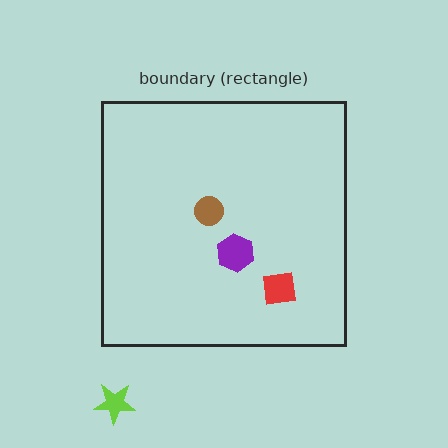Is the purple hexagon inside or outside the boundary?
Inside.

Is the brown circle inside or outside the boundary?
Inside.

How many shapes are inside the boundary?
3 inside, 1 outside.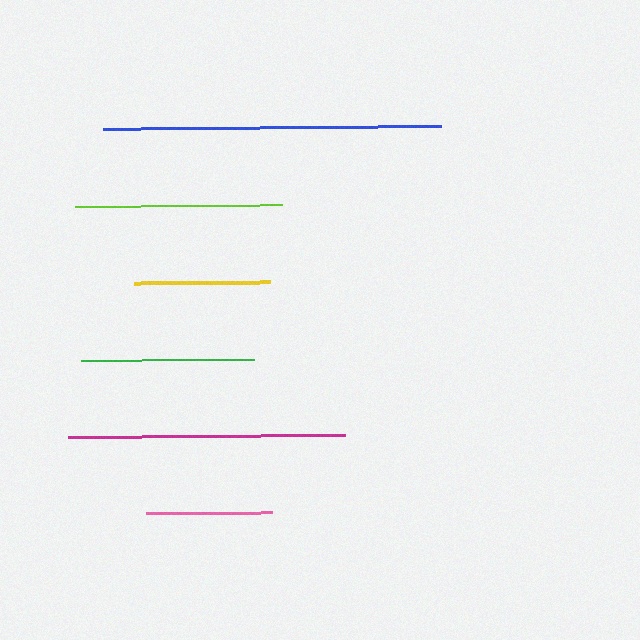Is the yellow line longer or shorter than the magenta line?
The magenta line is longer than the yellow line.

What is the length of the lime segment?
The lime segment is approximately 207 pixels long.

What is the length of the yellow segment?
The yellow segment is approximately 136 pixels long.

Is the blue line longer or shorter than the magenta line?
The blue line is longer than the magenta line.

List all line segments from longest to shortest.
From longest to shortest: blue, magenta, lime, green, yellow, pink.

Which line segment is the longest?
The blue line is the longest at approximately 338 pixels.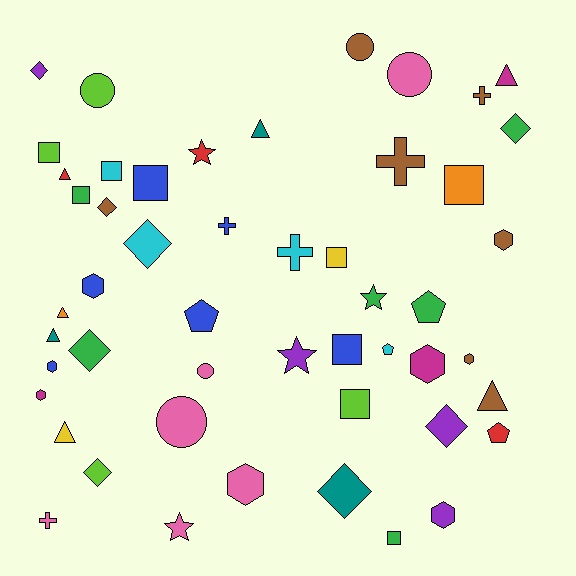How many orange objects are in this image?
There are 2 orange objects.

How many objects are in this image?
There are 50 objects.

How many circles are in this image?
There are 5 circles.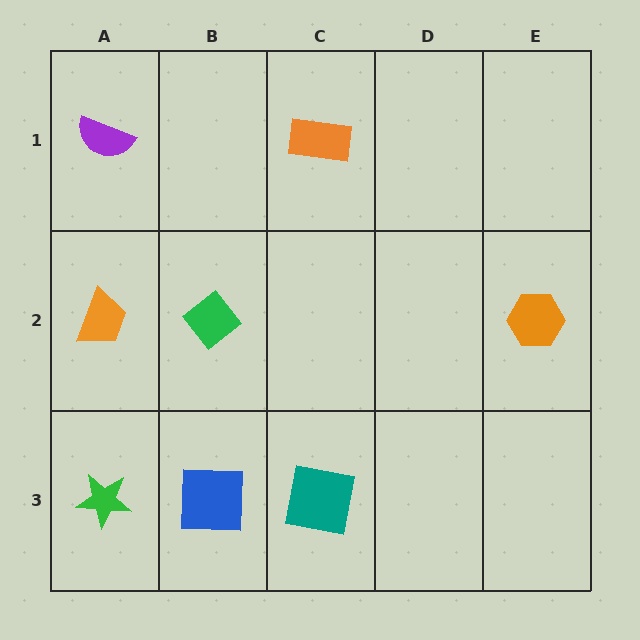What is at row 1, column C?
An orange rectangle.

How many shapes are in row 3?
3 shapes.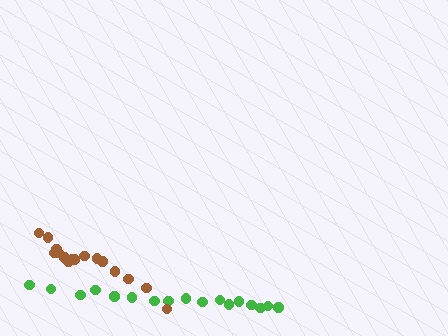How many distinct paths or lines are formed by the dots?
There are 2 distinct paths.